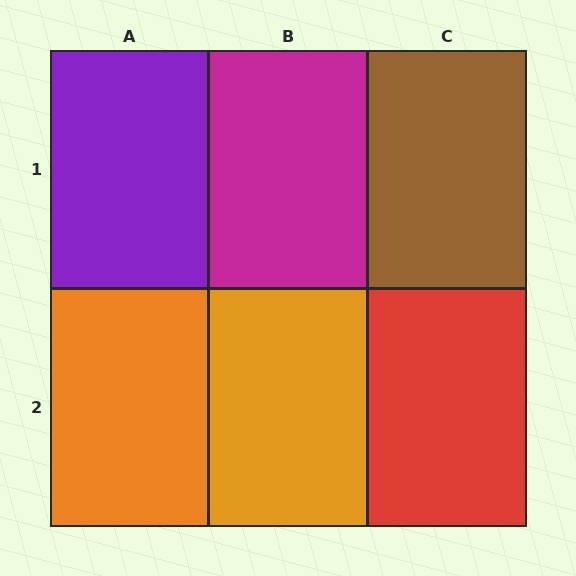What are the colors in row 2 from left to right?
Orange, orange, red.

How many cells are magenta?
1 cell is magenta.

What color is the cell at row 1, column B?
Magenta.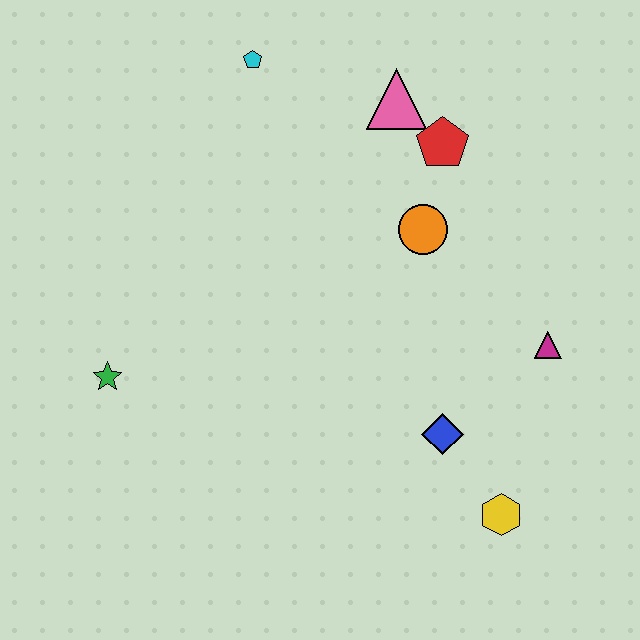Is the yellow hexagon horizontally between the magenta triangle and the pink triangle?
Yes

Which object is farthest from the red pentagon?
The green star is farthest from the red pentagon.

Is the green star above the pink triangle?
No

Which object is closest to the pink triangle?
The red pentagon is closest to the pink triangle.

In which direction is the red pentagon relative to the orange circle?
The red pentagon is above the orange circle.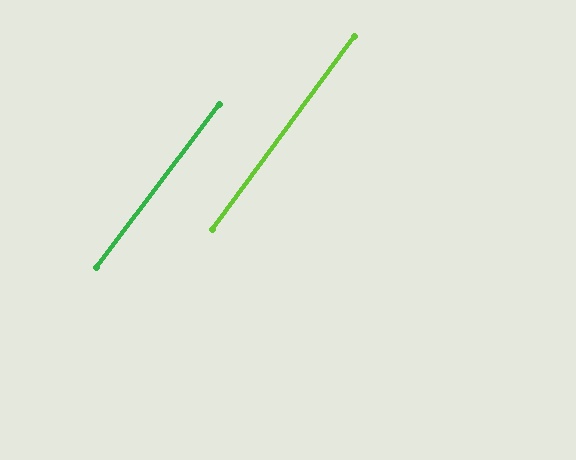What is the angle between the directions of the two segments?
Approximately 1 degree.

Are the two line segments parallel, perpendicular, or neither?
Parallel — their directions differ by only 0.6°.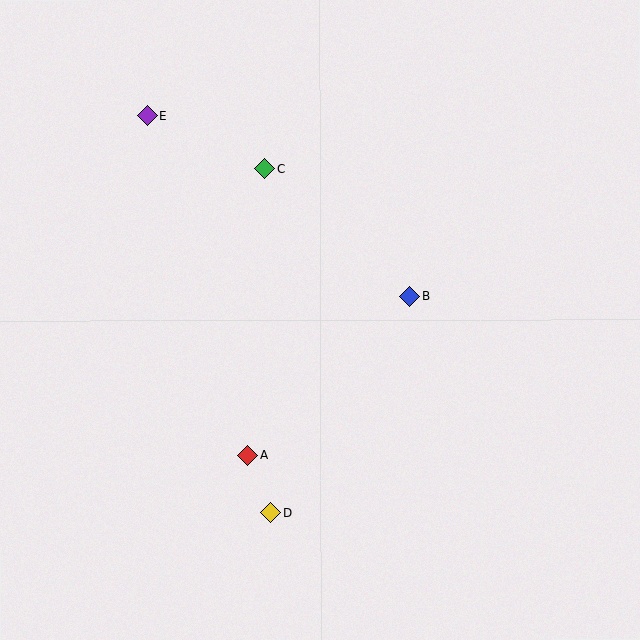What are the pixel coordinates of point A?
Point A is at (248, 455).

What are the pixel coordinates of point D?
Point D is at (271, 513).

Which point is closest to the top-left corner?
Point E is closest to the top-left corner.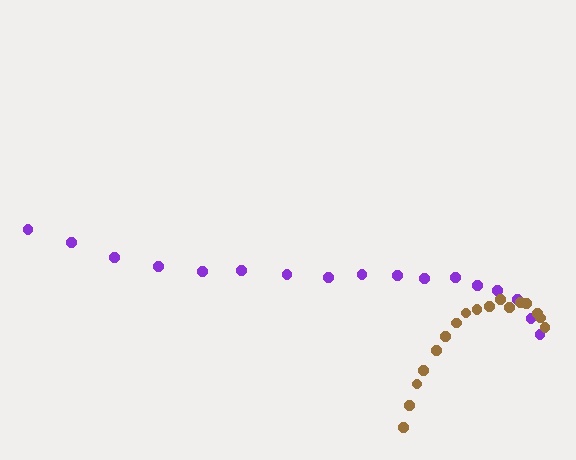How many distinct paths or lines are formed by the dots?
There are 2 distinct paths.